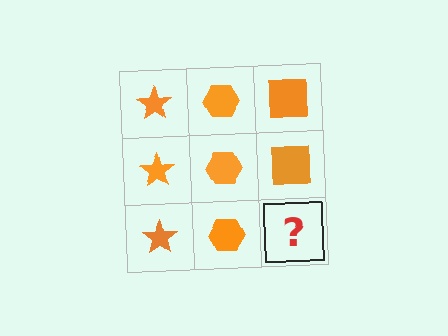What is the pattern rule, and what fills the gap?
The rule is that each column has a consistent shape. The gap should be filled with an orange square.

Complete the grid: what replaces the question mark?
The question mark should be replaced with an orange square.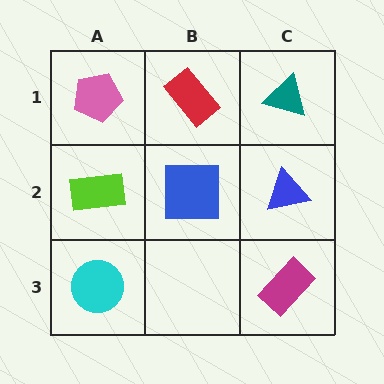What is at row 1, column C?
A teal triangle.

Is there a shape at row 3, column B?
No, that cell is empty.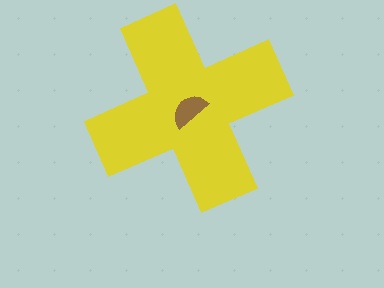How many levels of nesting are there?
2.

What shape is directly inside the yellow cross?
The brown semicircle.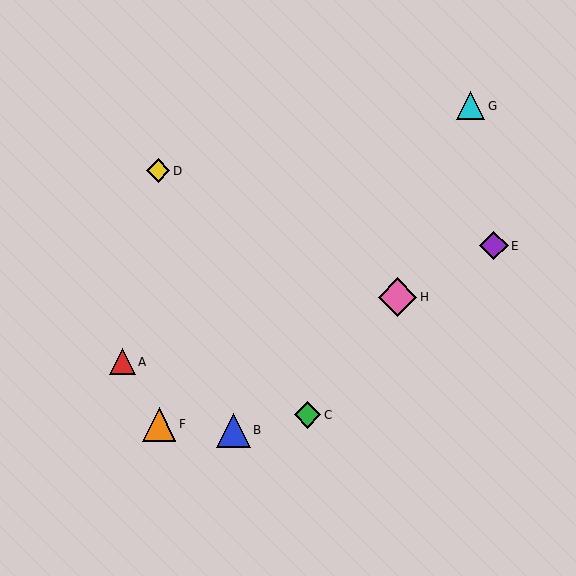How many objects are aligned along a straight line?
3 objects (E, F, H) are aligned along a straight line.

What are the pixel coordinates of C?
Object C is at (308, 415).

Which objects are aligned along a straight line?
Objects E, F, H are aligned along a straight line.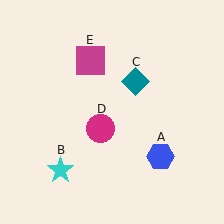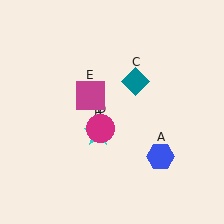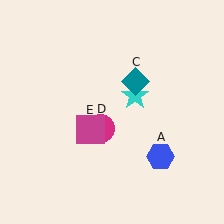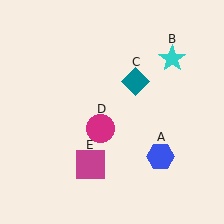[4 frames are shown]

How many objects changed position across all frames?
2 objects changed position: cyan star (object B), magenta square (object E).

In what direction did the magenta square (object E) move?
The magenta square (object E) moved down.